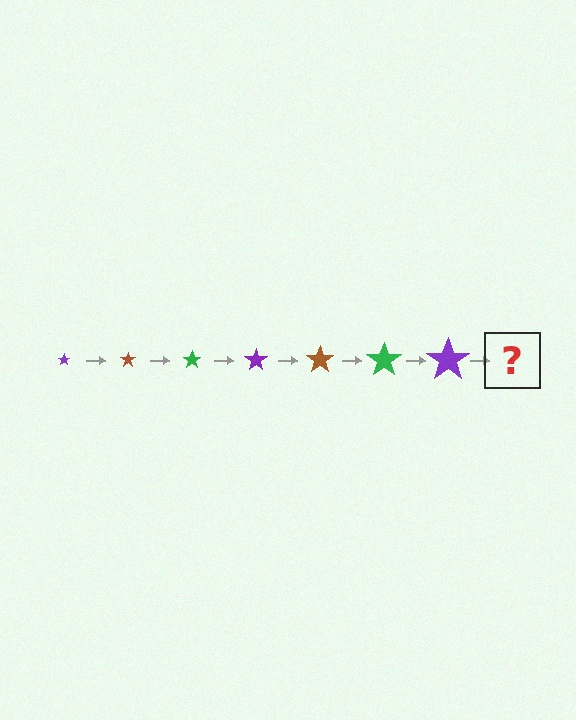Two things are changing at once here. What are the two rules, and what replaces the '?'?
The two rules are that the star grows larger each step and the color cycles through purple, brown, and green. The '?' should be a brown star, larger than the previous one.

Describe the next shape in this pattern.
It should be a brown star, larger than the previous one.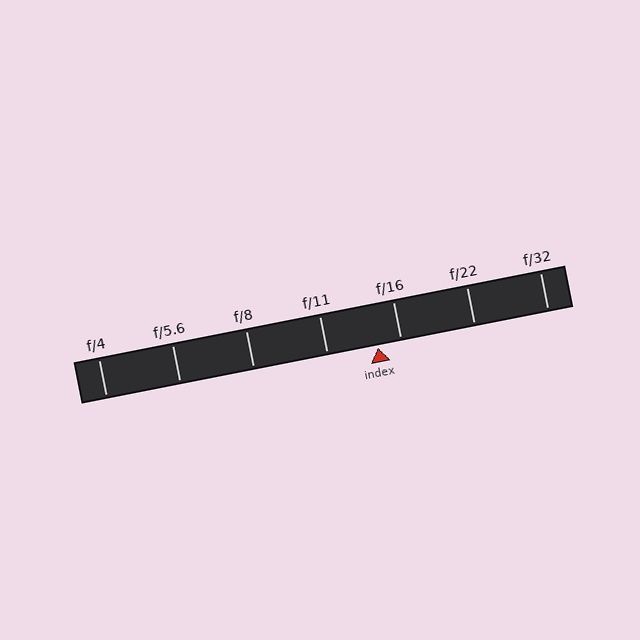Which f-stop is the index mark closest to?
The index mark is closest to f/16.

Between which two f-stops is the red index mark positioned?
The index mark is between f/11 and f/16.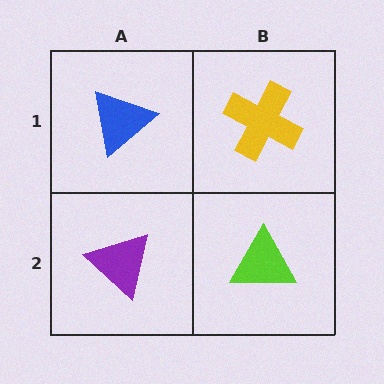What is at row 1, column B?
A yellow cross.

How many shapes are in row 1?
2 shapes.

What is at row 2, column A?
A purple triangle.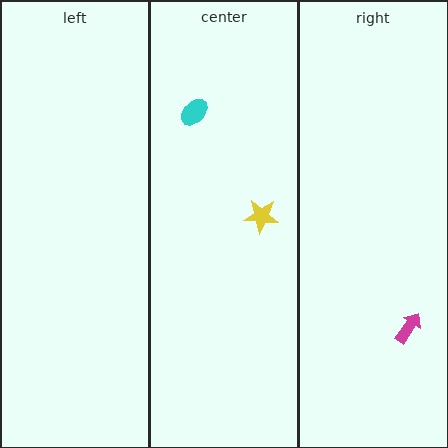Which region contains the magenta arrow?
The right region.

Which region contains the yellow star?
The center region.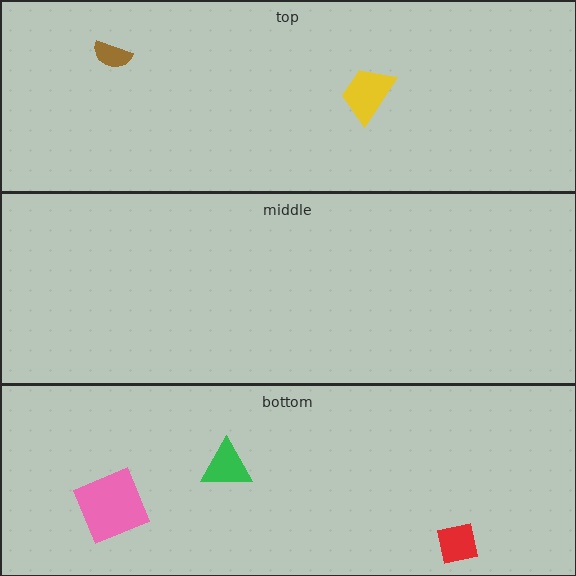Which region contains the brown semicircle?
The top region.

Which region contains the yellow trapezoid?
The top region.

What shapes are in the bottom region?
The red square, the pink square, the green triangle.